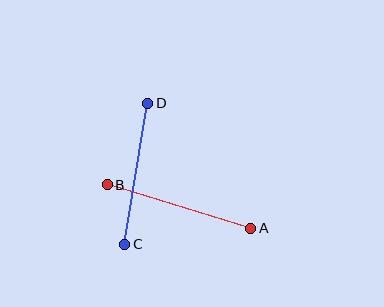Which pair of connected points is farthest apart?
Points A and B are farthest apart.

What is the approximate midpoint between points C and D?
The midpoint is at approximately (136, 174) pixels.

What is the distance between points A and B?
The distance is approximately 150 pixels.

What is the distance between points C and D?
The distance is approximately 143 pixels.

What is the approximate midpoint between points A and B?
The midpoint is at approximately (179, 206) pixels.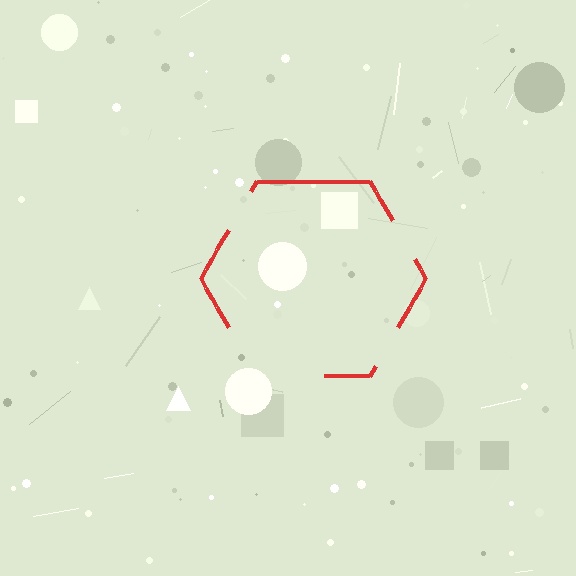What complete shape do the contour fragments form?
The contour fragments form a hexagon.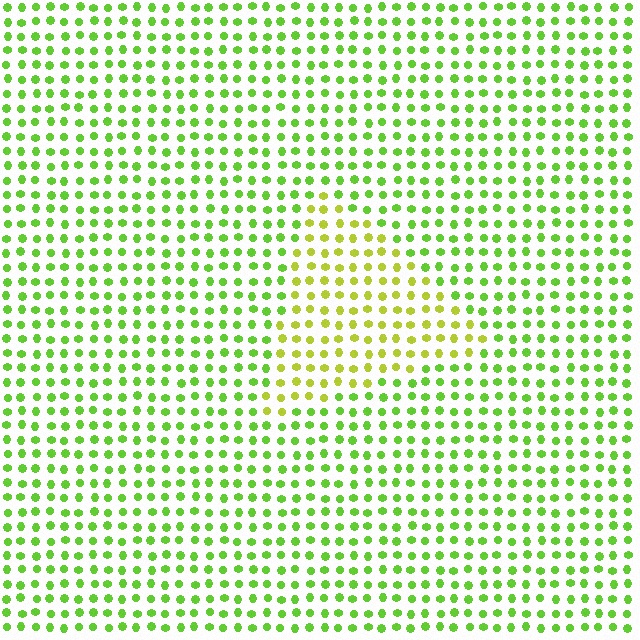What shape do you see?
I see a triangle.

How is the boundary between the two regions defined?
The boundary is defined purely by a slight shift in hue (about 31 degrees). Spacing, size, and orientation are identical on both sides.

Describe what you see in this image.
The image is filled with small lime elements in a uniform arrangement. A triangle-shaped region is visible where the elements are tinted to a slightly different hue, forming a subtle color boundary.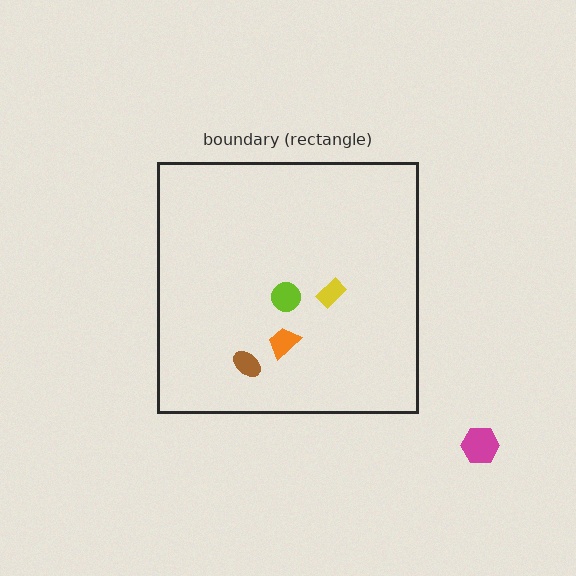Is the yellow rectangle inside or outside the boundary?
Inside.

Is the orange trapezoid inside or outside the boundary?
Inside.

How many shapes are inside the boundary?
4 inside, 1 outside.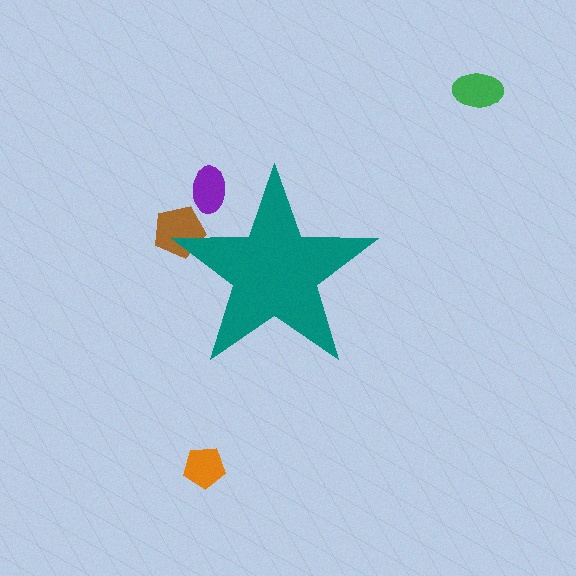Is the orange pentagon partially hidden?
No, the orange pentagon is fully visible.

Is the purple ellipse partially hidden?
Yes, the purple ellipse is partially hidden behind the teal star.